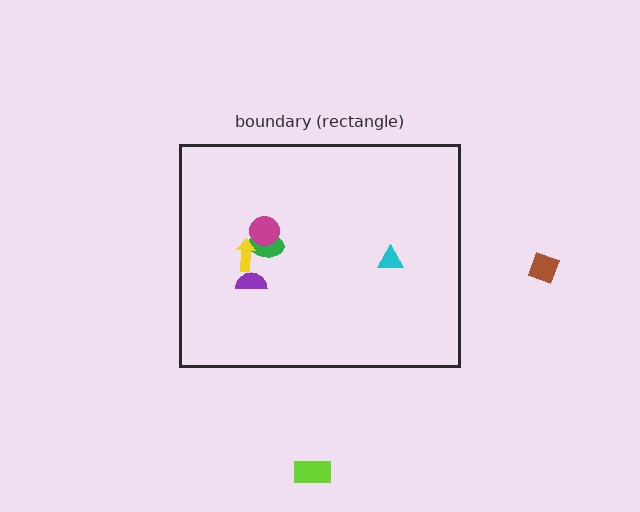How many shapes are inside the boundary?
5 inside, 2 outside.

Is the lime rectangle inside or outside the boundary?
Outside.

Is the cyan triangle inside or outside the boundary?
Inside.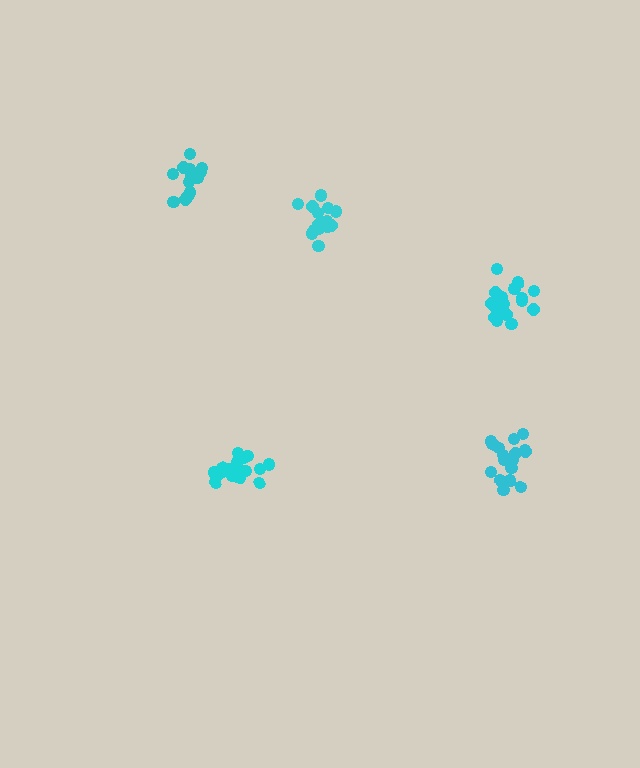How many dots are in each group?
Group 1: 18 dots, Group 2: 18 dots, Group 3: 14 dots, Group 4: 15 dots, Group 5: 18 dots (83 total).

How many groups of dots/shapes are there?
There are 5 groups.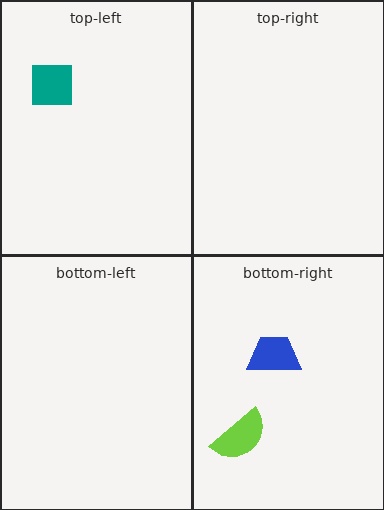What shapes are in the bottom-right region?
The lime semicircle, the blue trapezoid.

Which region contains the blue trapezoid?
The bottom-right region.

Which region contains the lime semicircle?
The bottom-right region.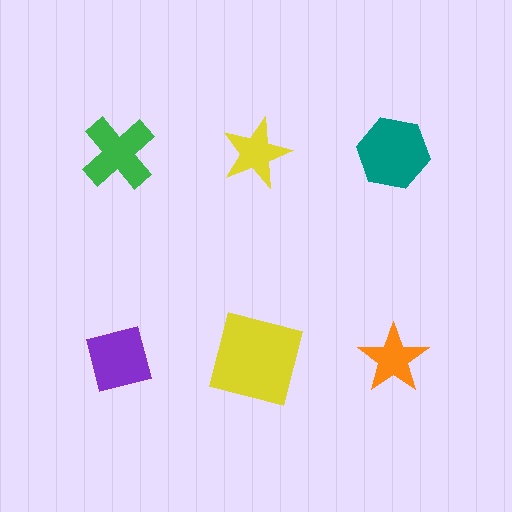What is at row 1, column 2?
A yellow star.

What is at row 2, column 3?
An orange star.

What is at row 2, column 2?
A yellow square.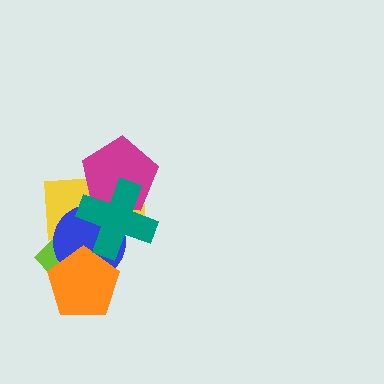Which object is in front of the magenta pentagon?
The teal cross is in front of the magenta pentagon.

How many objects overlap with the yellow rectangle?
5 objects overlap with the yellow rectangle.